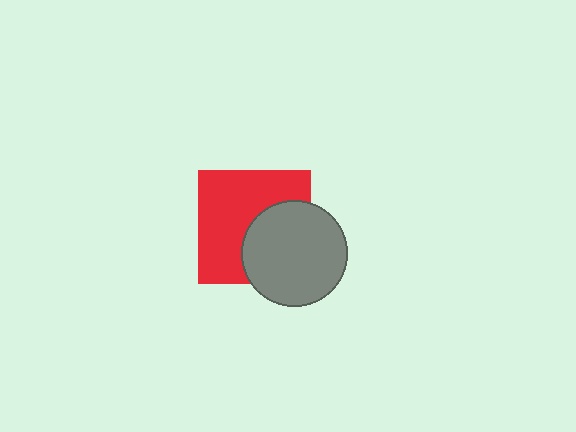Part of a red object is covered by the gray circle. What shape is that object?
It is a square.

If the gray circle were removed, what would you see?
You would see the complete red square.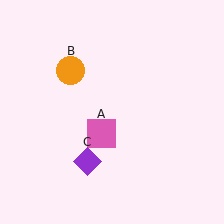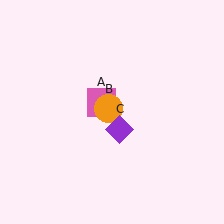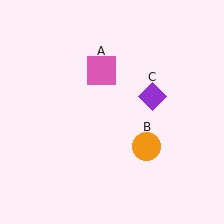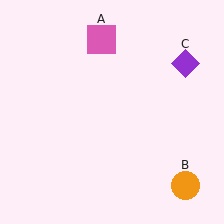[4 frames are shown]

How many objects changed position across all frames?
3 objects changed position: pink square (object A), orange circle (object B), purple diamond (object C).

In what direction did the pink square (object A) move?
The pink square (object A) moved up.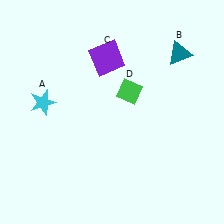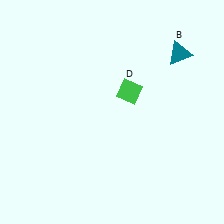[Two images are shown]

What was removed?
The cyan star (A), the purple square (C) were removed in Image 2.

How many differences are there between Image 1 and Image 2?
There are 2 differences between the two images.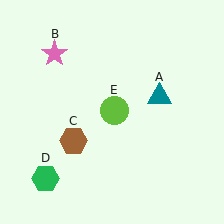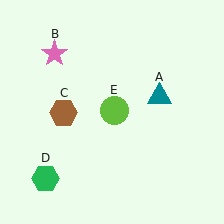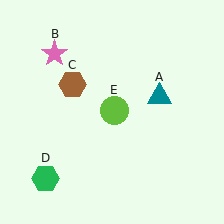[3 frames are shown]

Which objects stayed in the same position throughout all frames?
Teal triangle (object A) and pink star (object B) and green hexagon (object D) and lime circle (object E) remained stationary.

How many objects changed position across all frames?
1 object changed position: brown hexagon (object C).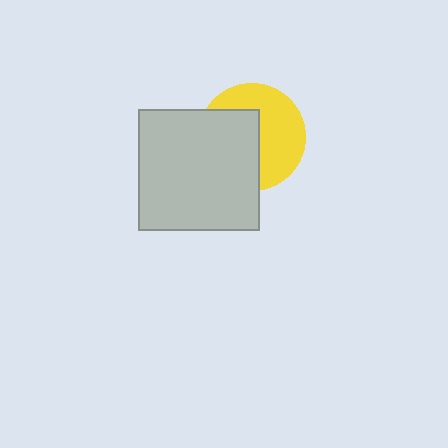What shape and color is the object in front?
The object in front is a light gray square.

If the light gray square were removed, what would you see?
You would see the complete yellow circle.